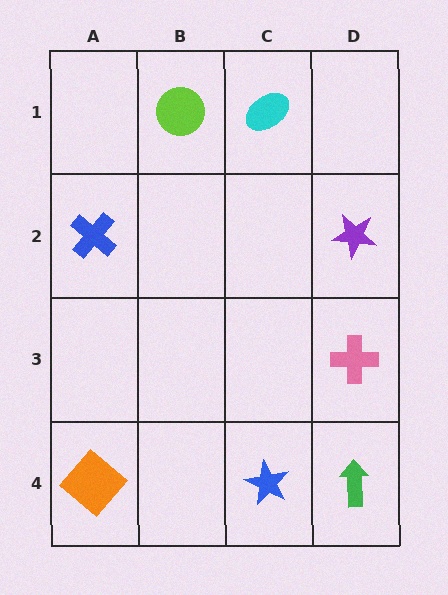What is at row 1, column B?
A lime circle.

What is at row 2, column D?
A purple star.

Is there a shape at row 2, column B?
No, that cell is empty.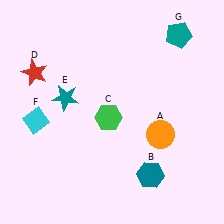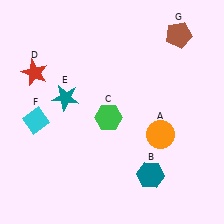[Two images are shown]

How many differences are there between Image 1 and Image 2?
There is 1 difference between the two images.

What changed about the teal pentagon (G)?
In Image 1, G is teal. In Image 2, it changed to brown.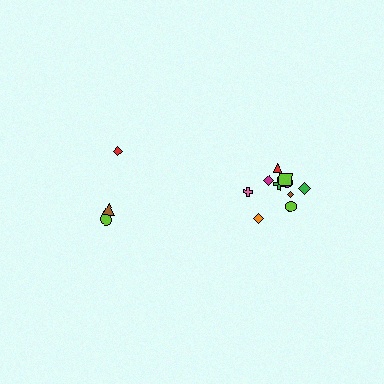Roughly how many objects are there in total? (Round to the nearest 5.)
Roughly 15 objects in total.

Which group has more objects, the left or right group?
The right group.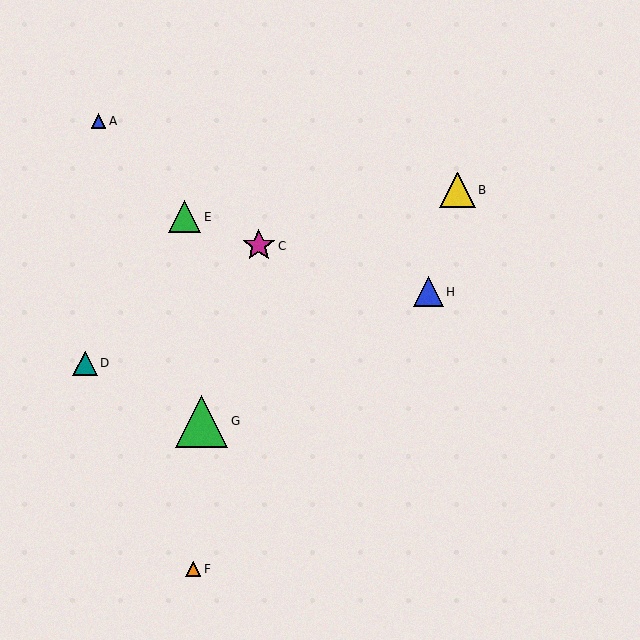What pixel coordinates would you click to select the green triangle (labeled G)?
Click at (202, 421) to select the green triangle G.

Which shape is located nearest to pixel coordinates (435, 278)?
The blue triangle (labeled H) at (428, 292) is nearest to that location.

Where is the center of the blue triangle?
The center of the blue triangle is at (98, 121).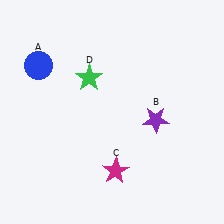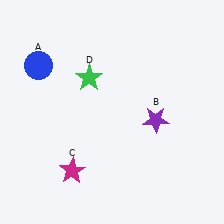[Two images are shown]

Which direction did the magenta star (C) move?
The magenta star (C) moved left.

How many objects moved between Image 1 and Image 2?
1 object moved between the two images.